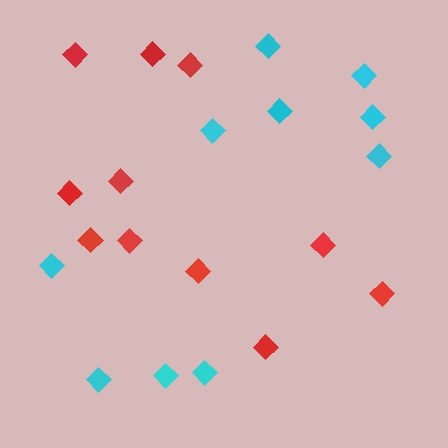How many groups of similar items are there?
There are 2 groups: one group of cyan diamonds (10) and one group of red diamonds (11).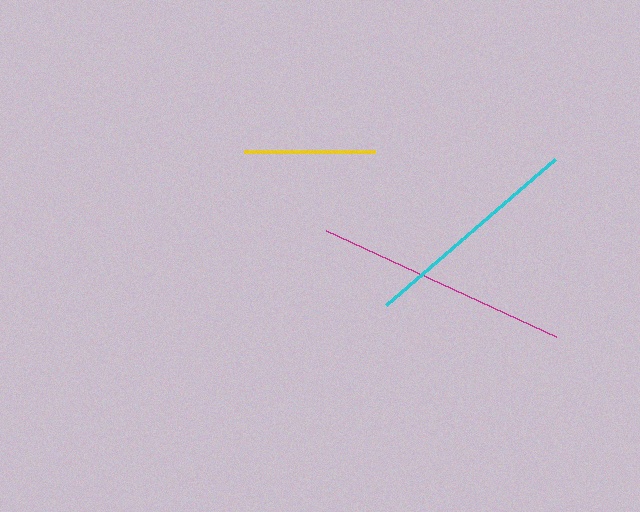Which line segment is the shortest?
The yellow line is the shortest at approximately 131 pixels.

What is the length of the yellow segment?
The yellow segment is approximately 131 pixels long.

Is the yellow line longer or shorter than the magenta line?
The magenta line is longer than the yellow line.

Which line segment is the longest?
The magenta line is the longest at approximately 253 pixels.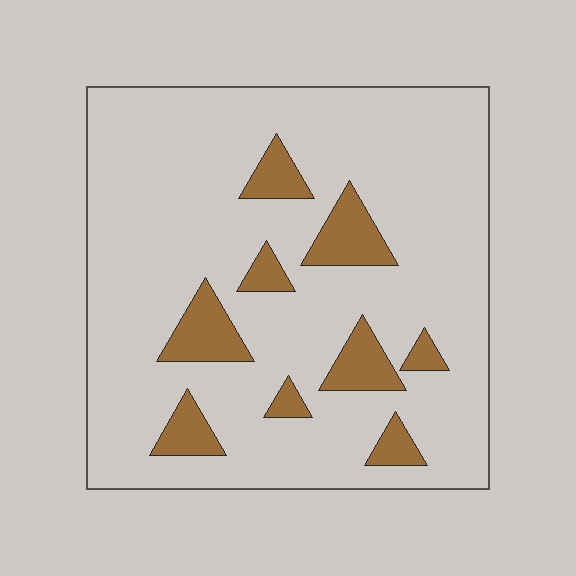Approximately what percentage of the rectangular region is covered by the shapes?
Approximately 15%.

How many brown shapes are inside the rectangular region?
9.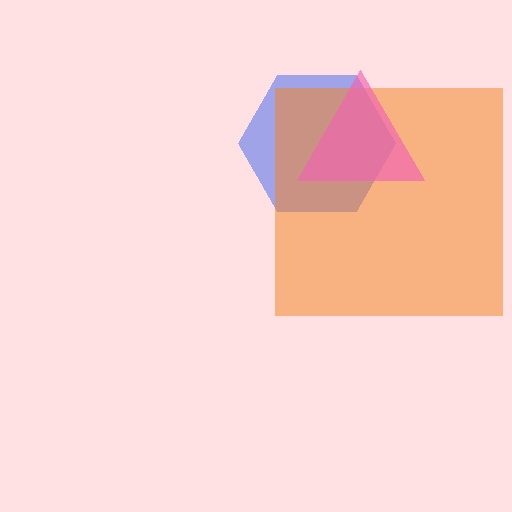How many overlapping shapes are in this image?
There are 3 overlapping shapes in the image.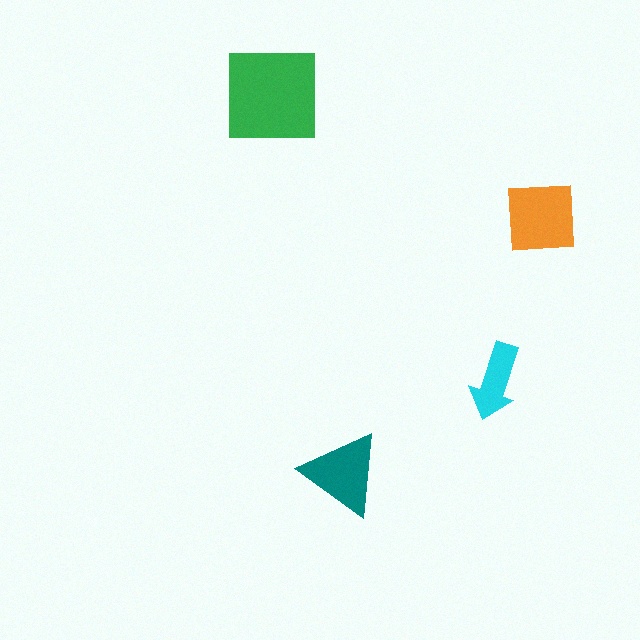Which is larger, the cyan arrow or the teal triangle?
The teal triangle.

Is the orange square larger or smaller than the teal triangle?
Larger.